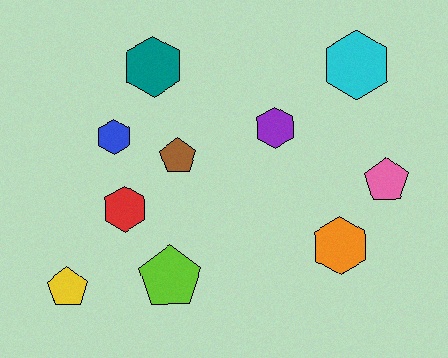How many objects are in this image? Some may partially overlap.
There are 10 objects.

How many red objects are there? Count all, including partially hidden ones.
There is 1 red object.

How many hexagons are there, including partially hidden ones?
There are 6 hexagons.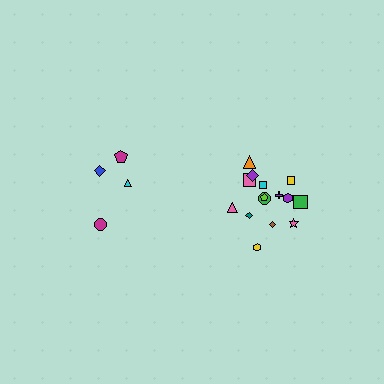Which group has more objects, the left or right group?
The right group.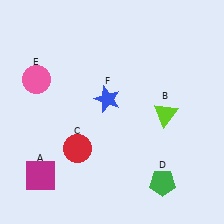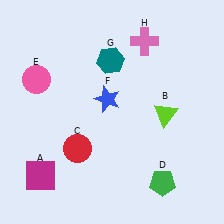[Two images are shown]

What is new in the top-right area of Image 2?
A pink cross (H) was added in the top-right area of Image 2.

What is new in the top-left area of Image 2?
A teal hexagon (G) was added in the top-left area of Image 2.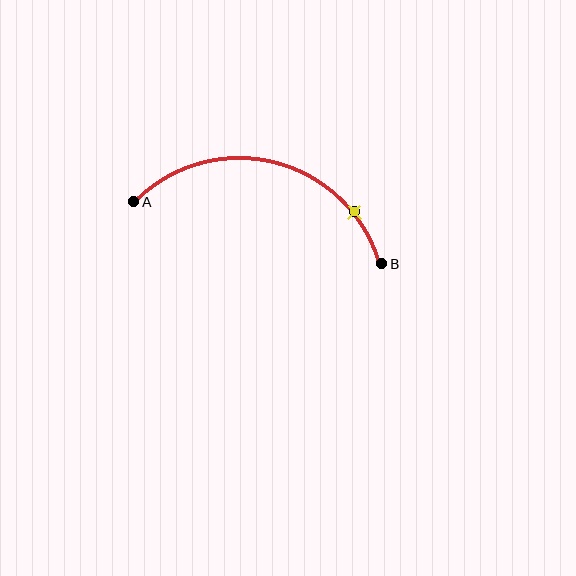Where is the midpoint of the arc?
The arc midpoint is the point on the curve farthest from the straight line joining A and B. It sits above that line.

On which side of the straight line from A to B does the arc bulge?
The arc bulges above the straight line connecting A and B.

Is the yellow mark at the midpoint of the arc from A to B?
No. The yellow mark lies on the arc but is closer to endpoint B. The arc midpoint would be at the point on the curve equidistant along the arc from both A and B.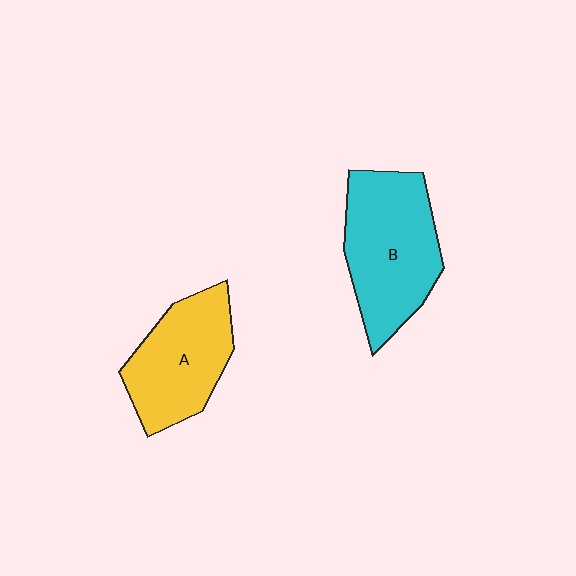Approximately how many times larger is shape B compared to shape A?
Approximately 1.2 times.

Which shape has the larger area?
Shape B (cyan).